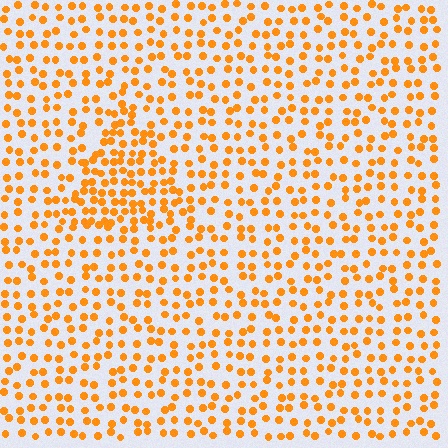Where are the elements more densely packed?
The elements are more densely packed inside the triangle boundary.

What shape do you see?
I see a triangle.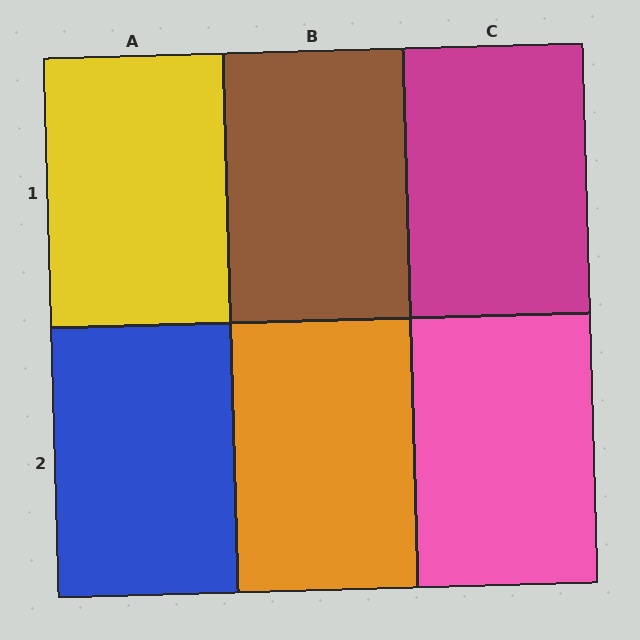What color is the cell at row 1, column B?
Brown.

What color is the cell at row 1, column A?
Yellow.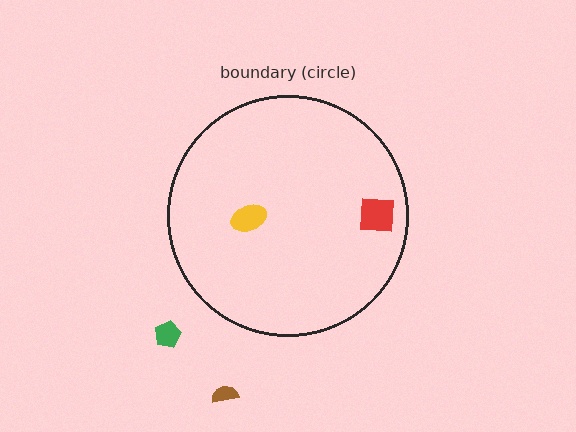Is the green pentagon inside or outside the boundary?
Outside.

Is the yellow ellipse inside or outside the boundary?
Inside.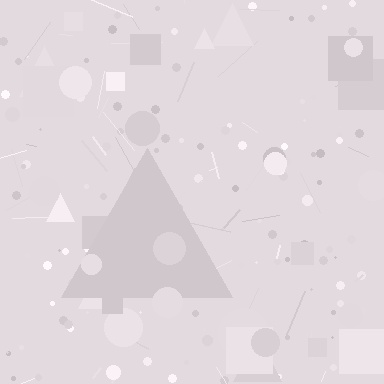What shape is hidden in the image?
A triangle is hidden in the image.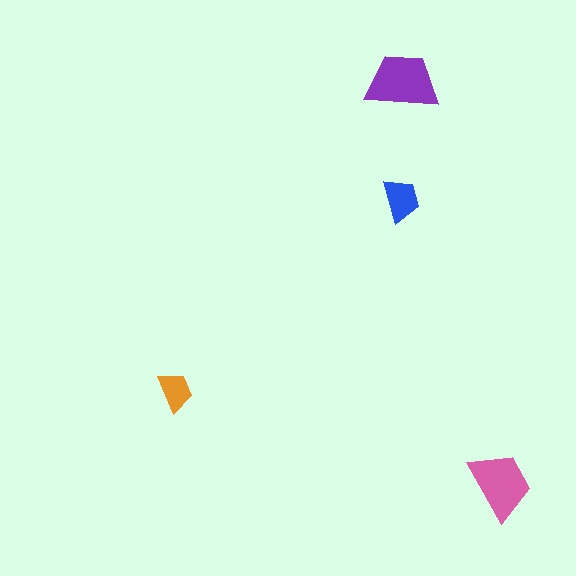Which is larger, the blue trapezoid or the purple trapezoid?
The purple one.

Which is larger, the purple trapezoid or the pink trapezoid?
The purple one.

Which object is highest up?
The purple trapezoid is topmost.